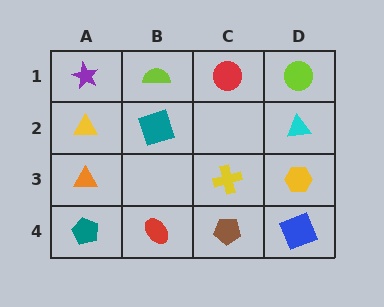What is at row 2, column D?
A cyan triangle.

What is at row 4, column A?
A teal pentagon.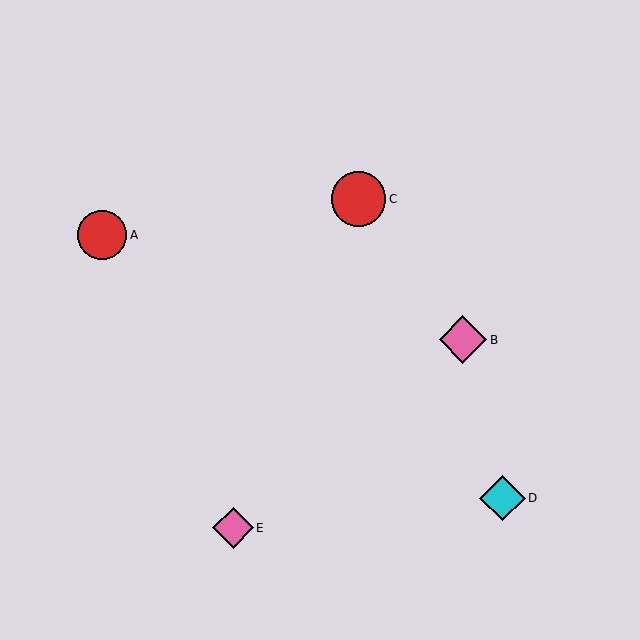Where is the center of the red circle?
The center of the red circle is at (102, 235).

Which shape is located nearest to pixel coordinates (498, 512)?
The cyan diamond (labeled D) at (503, 498) is nearest to that location.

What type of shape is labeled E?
Shape E is a pink diamond.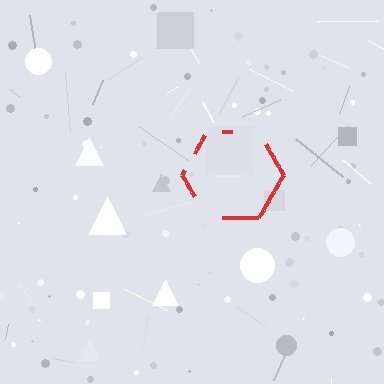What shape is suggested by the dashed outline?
The dashed outline suggests a hexagon.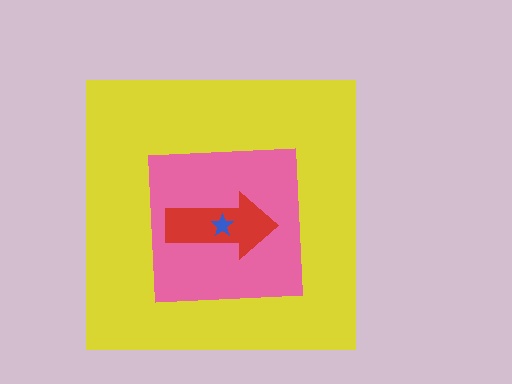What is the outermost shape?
The yellow square.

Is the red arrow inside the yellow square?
Yes.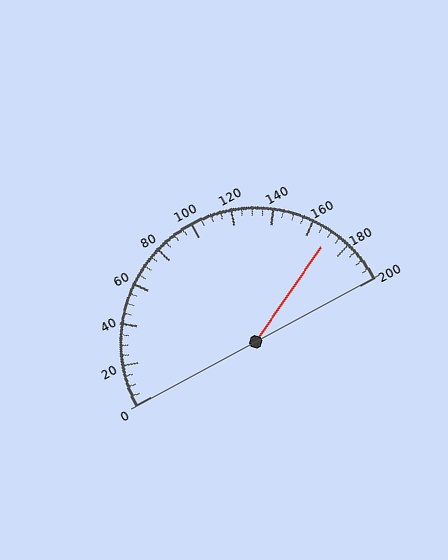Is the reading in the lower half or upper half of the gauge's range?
The reading is in the upper half of the range (0 to 200).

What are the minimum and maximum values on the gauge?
The gauge ranges from 0 to 200.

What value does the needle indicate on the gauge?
The needle indicates approximately 170.